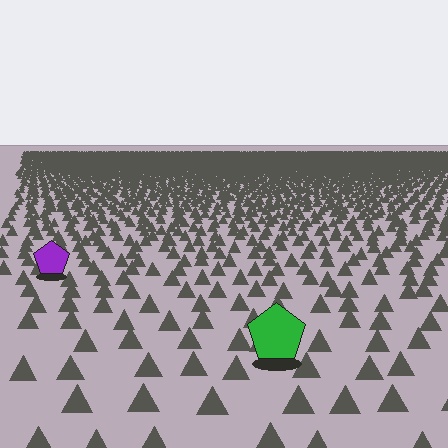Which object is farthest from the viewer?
The purple pentagon is farthest from the viewer. It appears smaller and the ground texture around it is denser.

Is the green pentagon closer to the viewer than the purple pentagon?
Yes. The green pentagon is closer — you can tell from the texture gradient: the ground texture is coarser near it.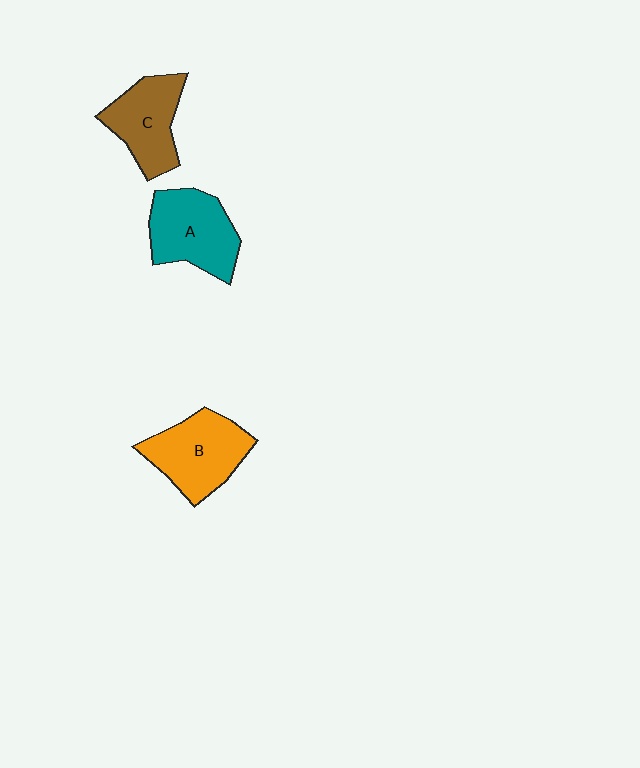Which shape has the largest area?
Shape B (orange).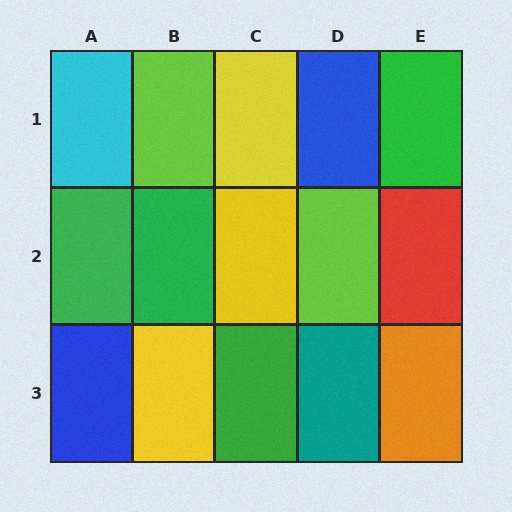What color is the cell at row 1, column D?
Blue.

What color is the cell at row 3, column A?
Blue.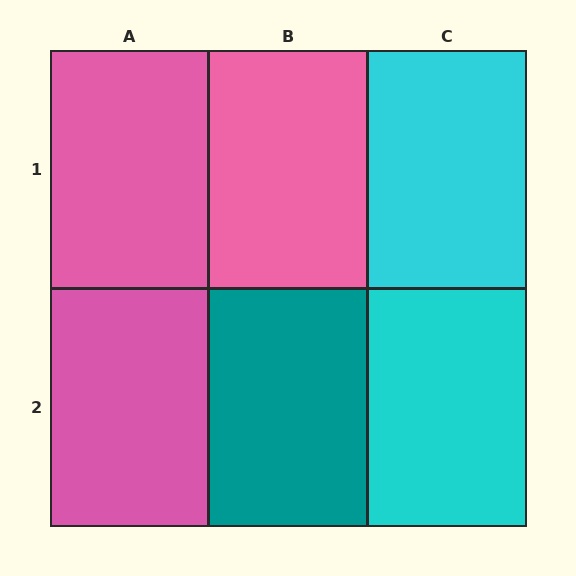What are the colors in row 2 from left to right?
Pink, teal, cyan.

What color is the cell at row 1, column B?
Pink.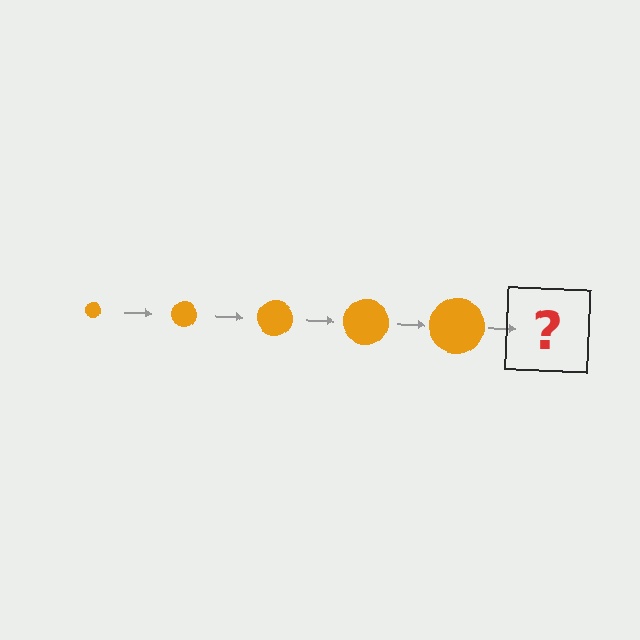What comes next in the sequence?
The next element should be an orange circle, larger than the previous one.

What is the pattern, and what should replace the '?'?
The pattern is that the circle gets progressively larger each step. The '?' should be an orange circle, larger than the previous one.